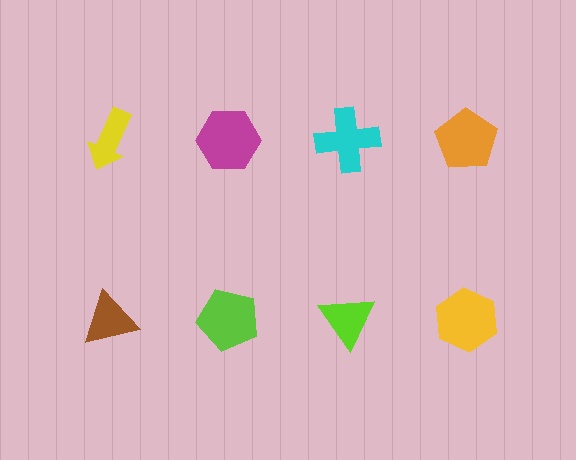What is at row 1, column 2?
A magenta hexagon.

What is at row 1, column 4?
An orange pentagon.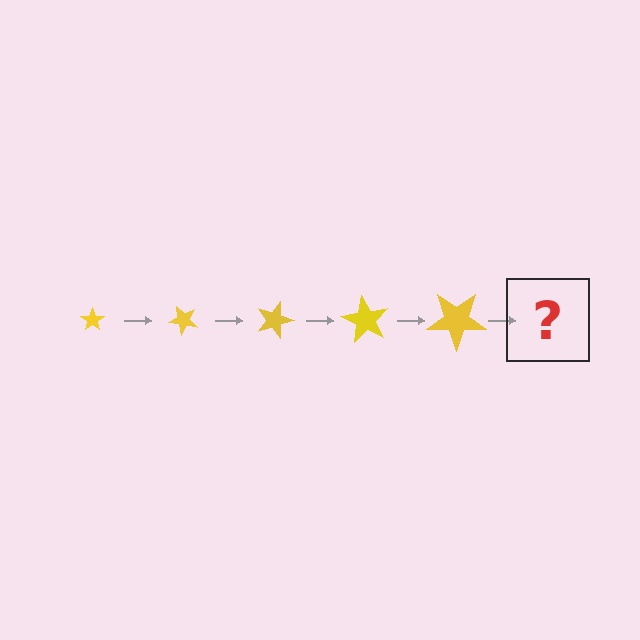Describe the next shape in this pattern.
It should be a star, larger than the previous one and rotated 225 degrees from the start.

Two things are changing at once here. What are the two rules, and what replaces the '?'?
The two rules are that the star grows larger each step and it rotates 45 degrees each step. The '?' should be a star, larger than the previous one and rotated 225 degrees from the start.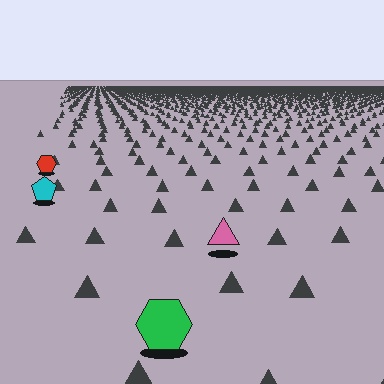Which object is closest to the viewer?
The green hexagon is closest. The texture marks near it are larger and more spread out.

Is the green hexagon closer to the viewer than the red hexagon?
Yes. The green hexagon is closer — you can tell from the texture gradient: the ground texture is coarser near it.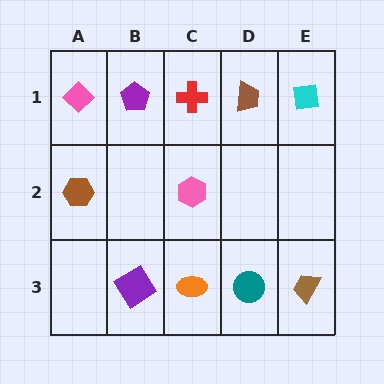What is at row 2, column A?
A brown hexagon.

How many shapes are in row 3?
4 shapes.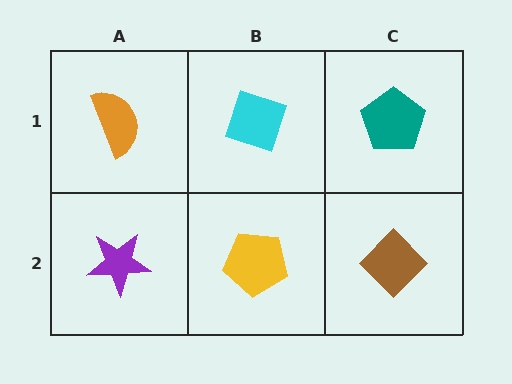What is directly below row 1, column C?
A brown diamond.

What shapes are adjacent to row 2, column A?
An orange semicircle (row 1, column A), a yellow pentagon (row 2, column B).